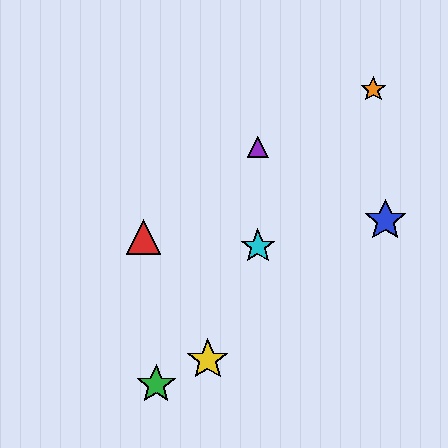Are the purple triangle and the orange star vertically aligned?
No, the purple triangle is at x≈258 and the orange star is at x≈373.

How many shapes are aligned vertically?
2 shapes (the purple triangle, the cyan star) are aligned vertically.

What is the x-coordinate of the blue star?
The blue star is at x≈385.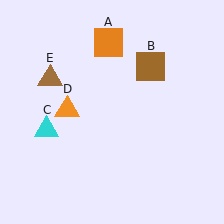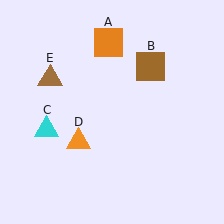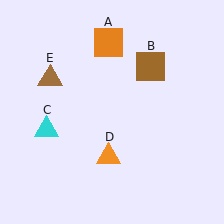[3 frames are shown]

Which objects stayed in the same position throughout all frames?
Orange square (object A) and brown square (object B) and cyan triangle (object C) and brown triangle (object E) remained stationary.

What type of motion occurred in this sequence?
The orange triangle (object D) rotated counterclockwise around the center of the scene.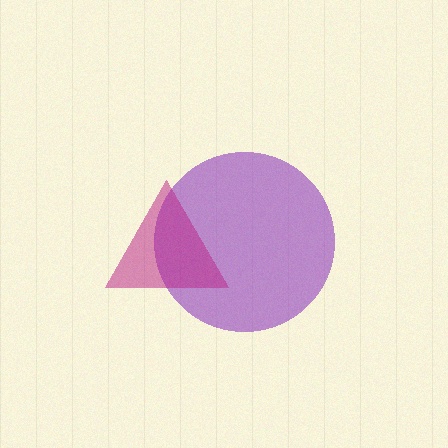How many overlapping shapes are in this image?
There are 2 overlapping shapes in the image.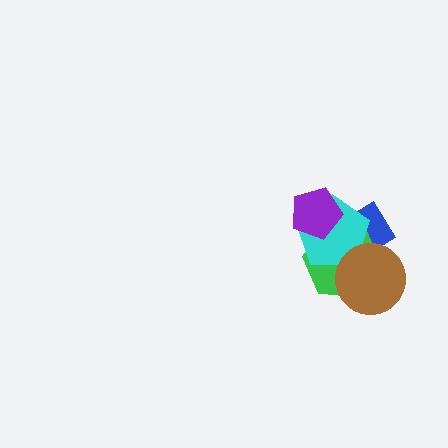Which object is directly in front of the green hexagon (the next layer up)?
The cyan pentagon is directly in front of the green hexagon.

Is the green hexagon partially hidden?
Yes, it is partially covered by another shape.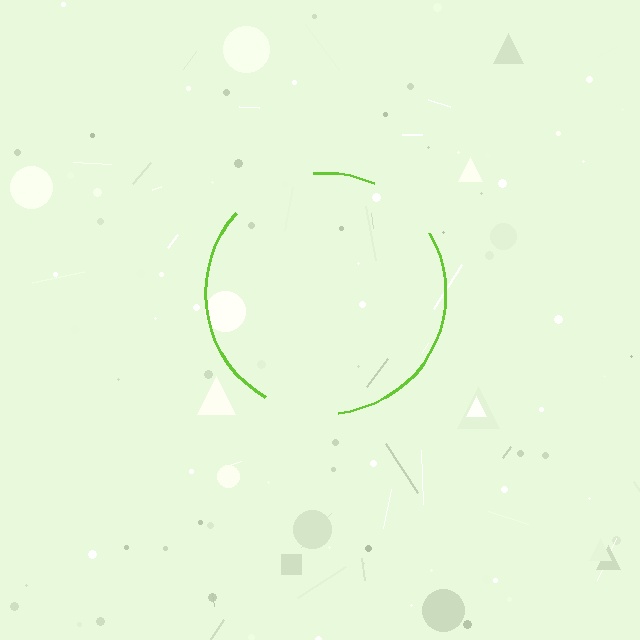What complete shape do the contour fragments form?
The contour fragments form a circle.